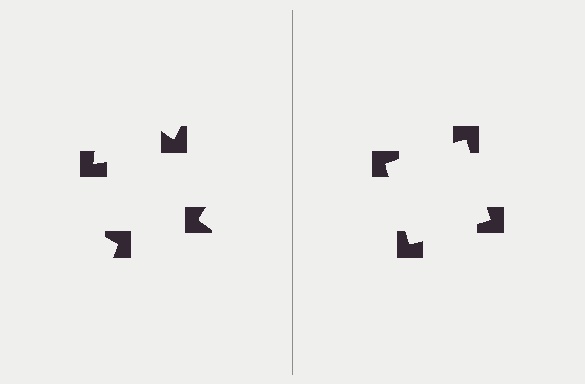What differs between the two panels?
The notched squares are positioned identically on both sides; only the wedge orientations differ. On the right they align to a square; on the left they are misaligned.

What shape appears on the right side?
An illusory square.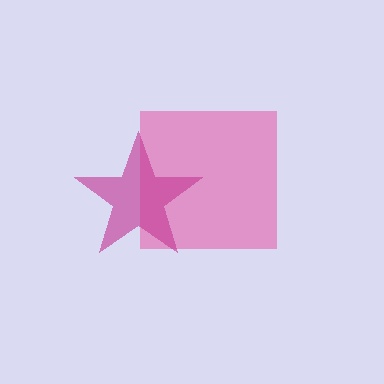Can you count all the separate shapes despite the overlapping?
Yes, there are 2 separate shapes.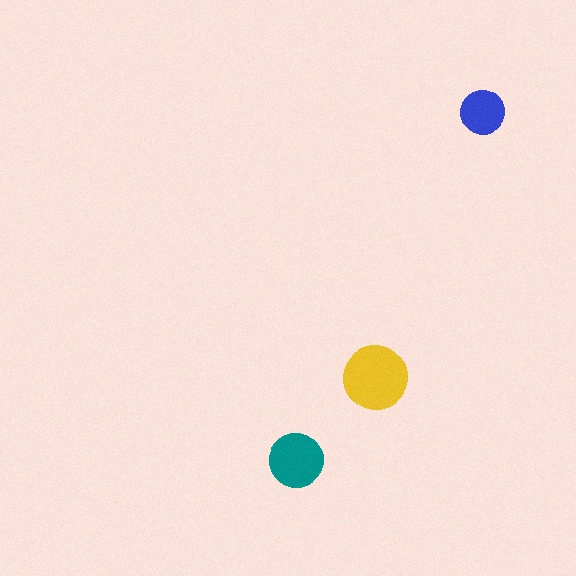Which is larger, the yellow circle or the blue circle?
The yellow one.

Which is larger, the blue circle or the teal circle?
The teal one.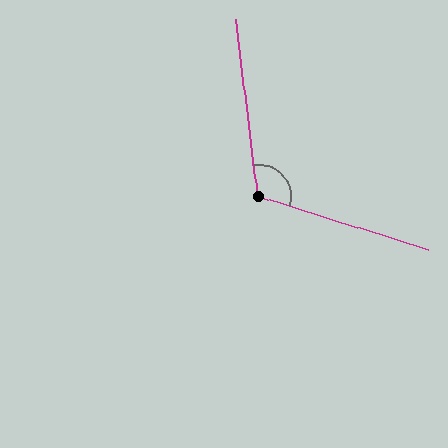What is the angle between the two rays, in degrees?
Approximately 114 degrees.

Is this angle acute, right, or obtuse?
It is obtuse.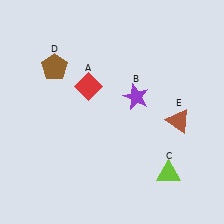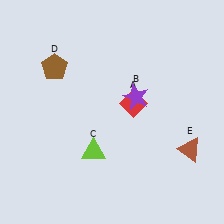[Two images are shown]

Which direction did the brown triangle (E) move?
The brown triangle (E) moved down.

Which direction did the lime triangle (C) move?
The lime triangle (C) moved left.